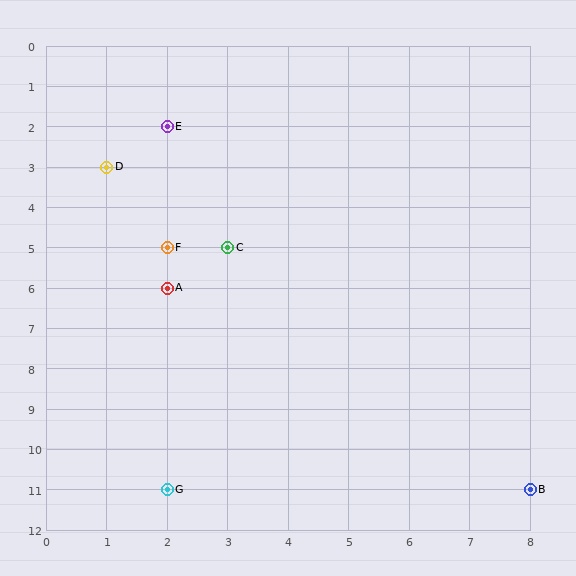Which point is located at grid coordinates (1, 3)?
Point D is at (1, 3).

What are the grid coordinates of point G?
Point G is at grid coordinates (2, 11).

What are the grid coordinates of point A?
Point A is at grid coordinates (2, 6).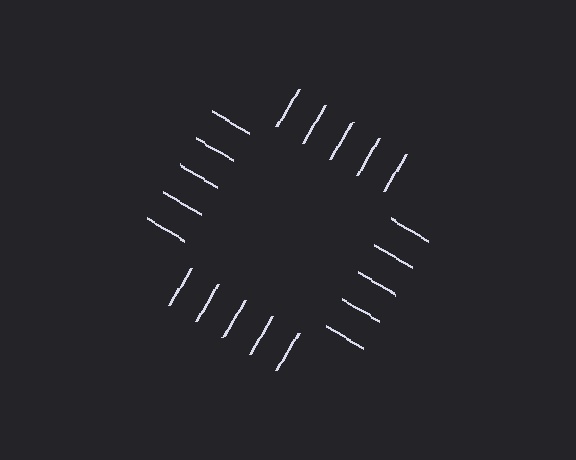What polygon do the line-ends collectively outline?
An illusory square — the line segments terminate on its edges but no continuous stroke is drawn.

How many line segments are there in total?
20 — 5 along each of the 4 edges.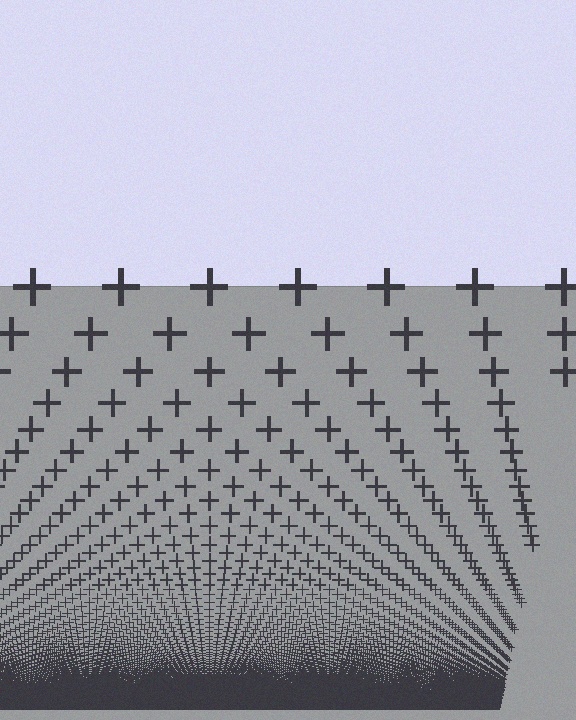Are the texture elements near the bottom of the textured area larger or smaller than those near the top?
Smaller. The gradient is inverted — elements near the bottom are smaller and denser.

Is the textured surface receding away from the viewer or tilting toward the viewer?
The surface appears to tilt toward the viewer. Texture elements get larger and sparser toward the top.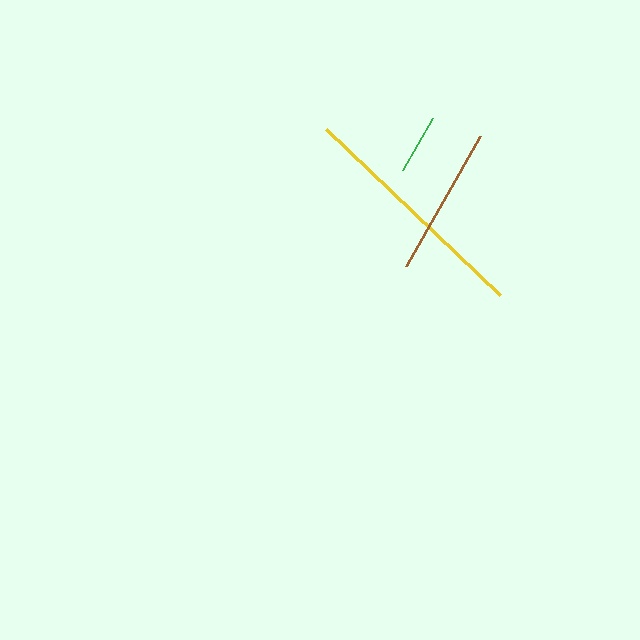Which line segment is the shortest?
The green line is the shortest at approximately 60 pixels.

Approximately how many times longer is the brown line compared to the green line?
The brown line is approximately 2.5 times the length of the green line.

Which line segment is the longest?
The yellow line is the longest at approximately 241 pixels.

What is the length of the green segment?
The green segment is approximately 60 pixels long.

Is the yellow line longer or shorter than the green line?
The yellow line is longer than the green line.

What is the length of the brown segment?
The brown segment is approximately 150 pixels long.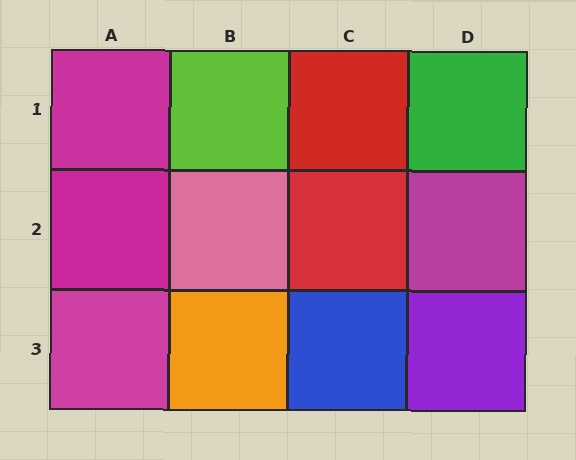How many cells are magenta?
4 cells are magenta.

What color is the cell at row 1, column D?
Green.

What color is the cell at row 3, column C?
Blue.